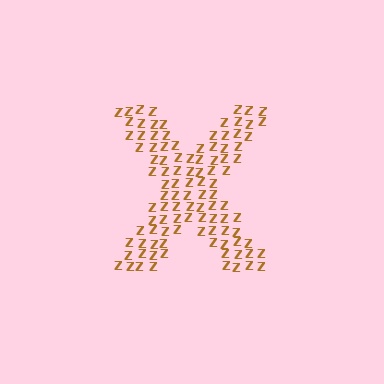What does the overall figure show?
The overall figure shows the letter X.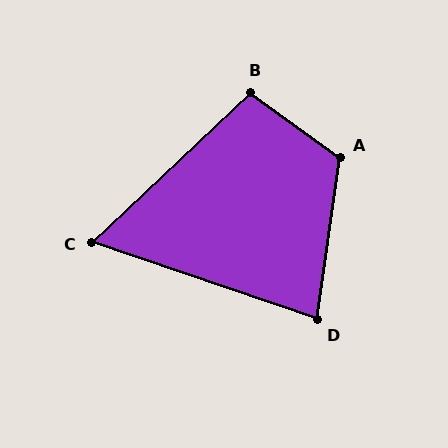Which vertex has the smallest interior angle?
C, at approximately 62 degrees.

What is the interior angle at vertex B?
Approximately 101 degrees (obtuse).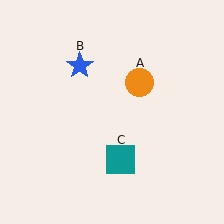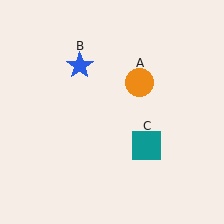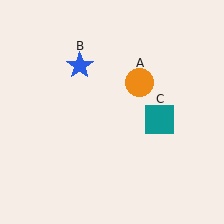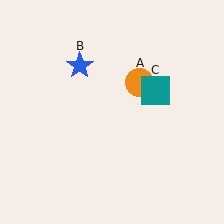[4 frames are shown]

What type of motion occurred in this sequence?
The teal square (object C) rotated counterclockwise around the center of the scene.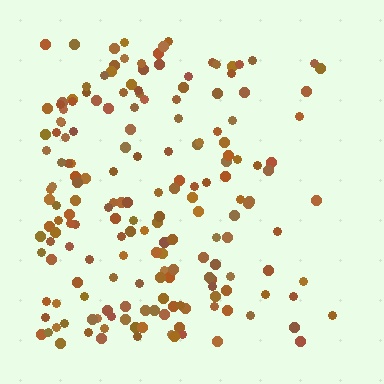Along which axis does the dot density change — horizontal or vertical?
Horizontal.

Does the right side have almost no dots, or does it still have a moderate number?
Still a moderate number, just noticeably fewer than the left.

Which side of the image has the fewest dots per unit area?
The right.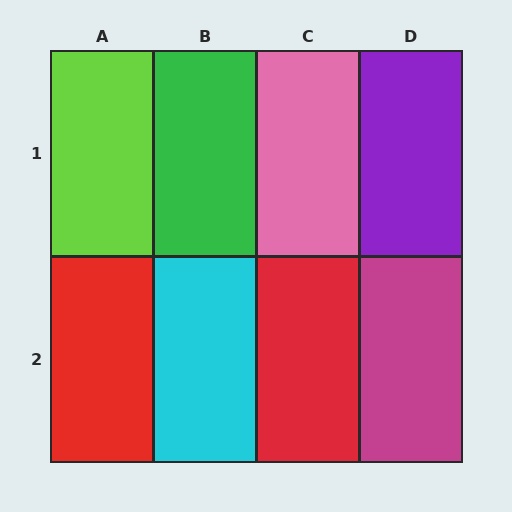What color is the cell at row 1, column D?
Purple.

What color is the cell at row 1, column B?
Green.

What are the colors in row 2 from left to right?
Red, cyan, red, magenta.